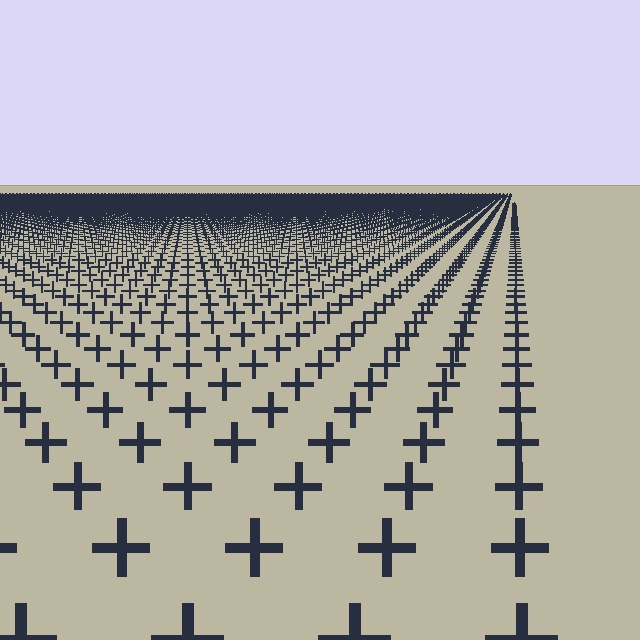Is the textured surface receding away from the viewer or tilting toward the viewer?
The surface is receding away from the viewer. Texture elements get smaller and denser toward the top.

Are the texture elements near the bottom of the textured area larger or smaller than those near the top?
Larger. Near the bottom, elements are closer to the viewer and appear at a bigger on-screen size.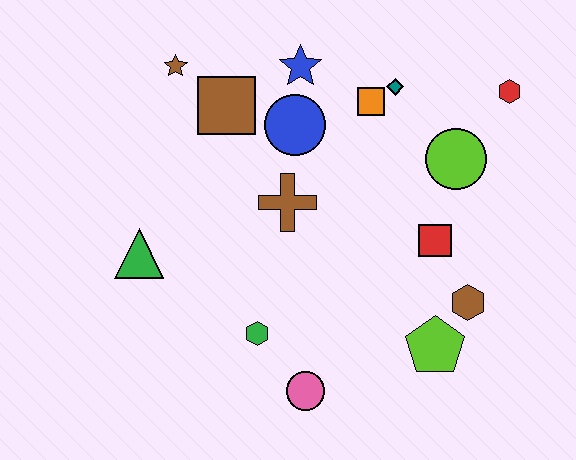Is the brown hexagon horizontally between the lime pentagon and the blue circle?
No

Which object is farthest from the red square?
The brown star is farthest from the red square.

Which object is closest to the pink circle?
The green hexagon is closest to the pink circle.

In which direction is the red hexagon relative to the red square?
The red hexagon is above the red square.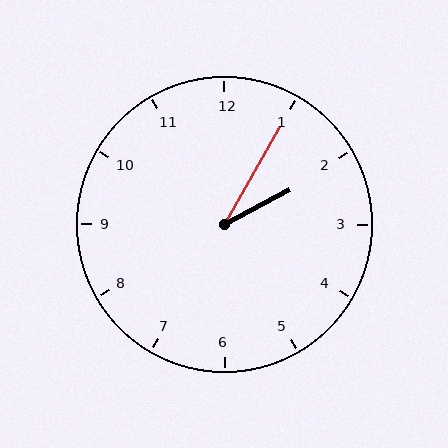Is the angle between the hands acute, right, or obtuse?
It is acute.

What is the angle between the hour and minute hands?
Approximately 32 degrees.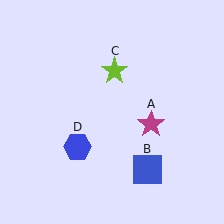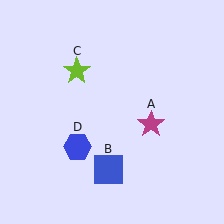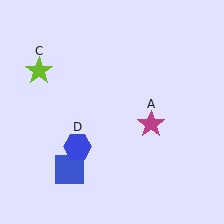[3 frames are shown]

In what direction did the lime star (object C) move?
The lime star (object C) moved left.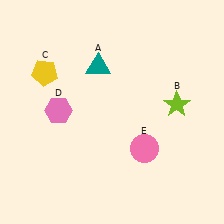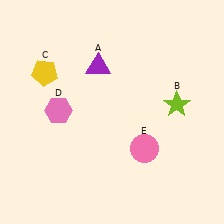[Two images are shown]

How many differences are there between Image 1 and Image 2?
There is 1 difference between the two images.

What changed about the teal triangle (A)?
In Image 1, A is teal. In Image 2, it changed to purple.